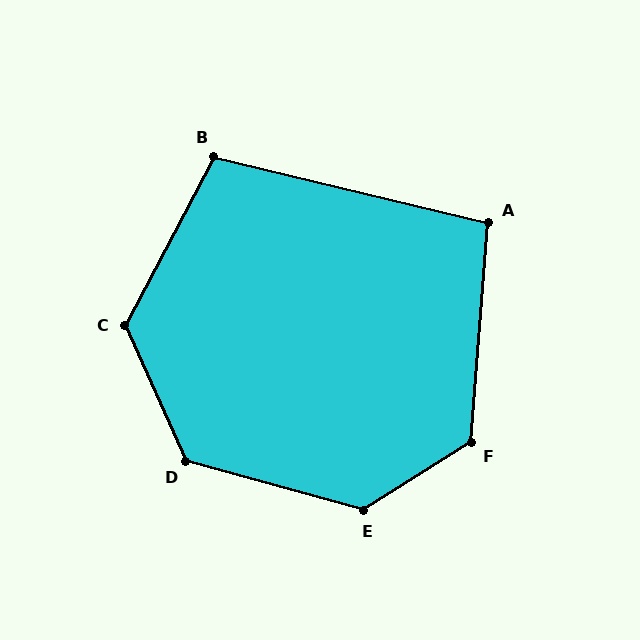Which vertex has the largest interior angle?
E, at approximately 133 degrees.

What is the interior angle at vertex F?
Approximately 126 degrees (obtuse).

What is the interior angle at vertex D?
Approximately 129 degrees (obtuse).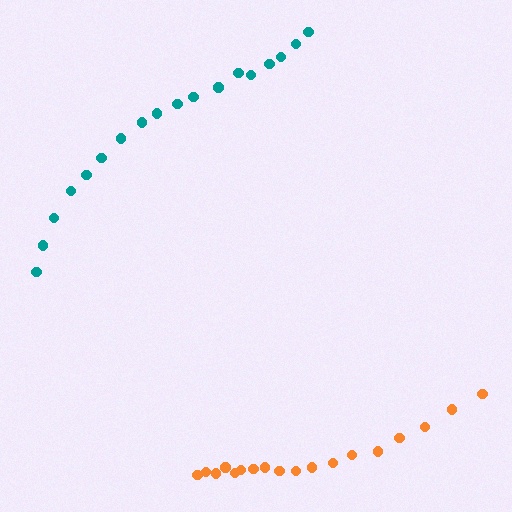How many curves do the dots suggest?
There are 2 distinct paths.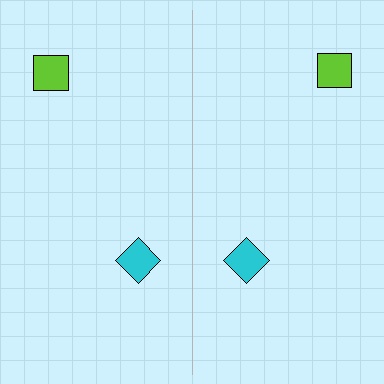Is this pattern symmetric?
Yes, this pattern has bilateral (reflection) symmetry.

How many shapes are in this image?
There are 4 shapes in this image.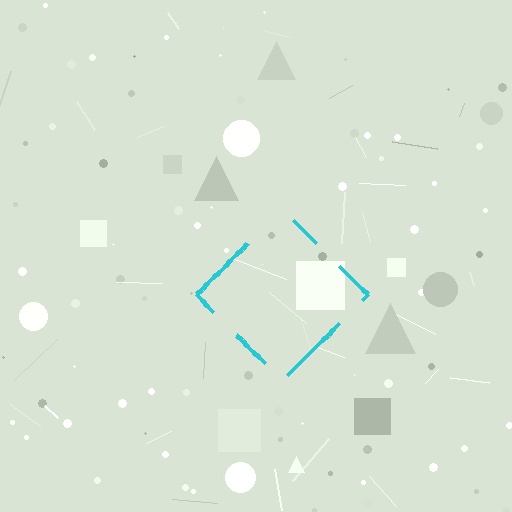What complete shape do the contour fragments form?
The contour fragments form a diamond.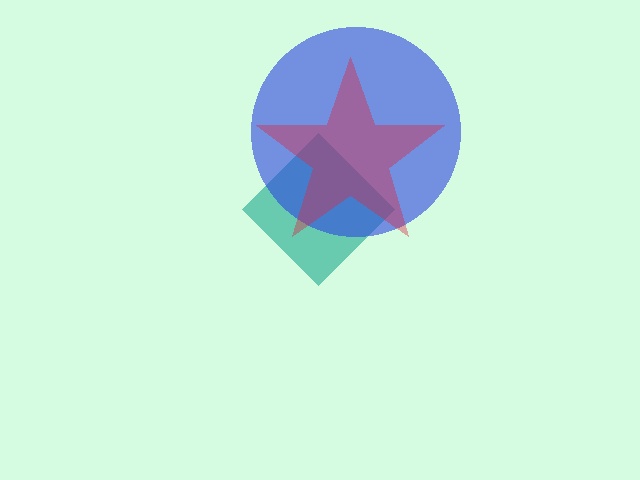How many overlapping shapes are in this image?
There are 3 overlapping shapes in the image.